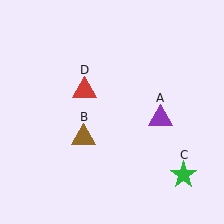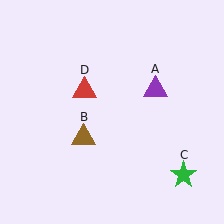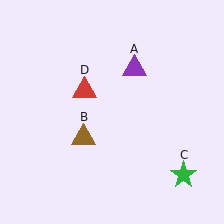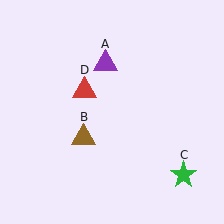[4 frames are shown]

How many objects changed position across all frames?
1 object changed position: purple triangle (object A).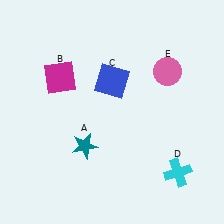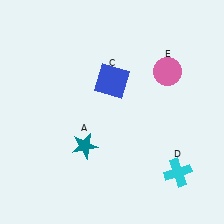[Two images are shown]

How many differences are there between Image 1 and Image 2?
There is 1 difference between the two images.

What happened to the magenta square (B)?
The magenta square (B) was removed in Image 2. It was in the top-left area of Image 1.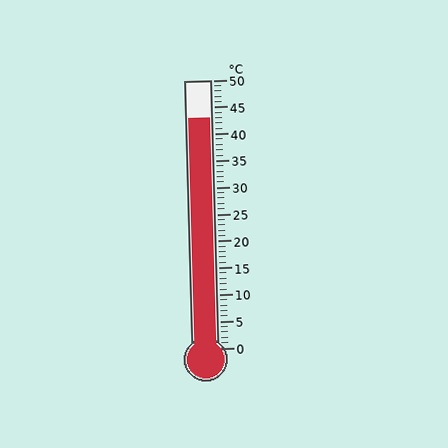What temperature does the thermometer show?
The thermometer shows approximately 43°C.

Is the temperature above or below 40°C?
The temperature is above 40°C.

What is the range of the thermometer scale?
The thermometer scale ranges from 0°C to 50°C.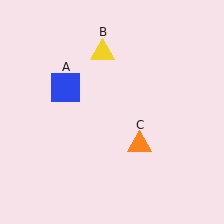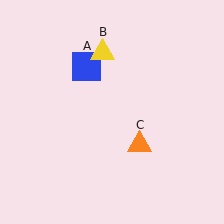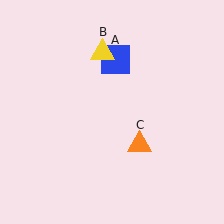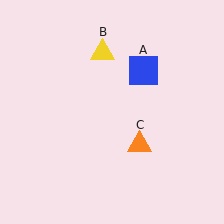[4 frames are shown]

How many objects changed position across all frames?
1 object changed position: blue square (object A).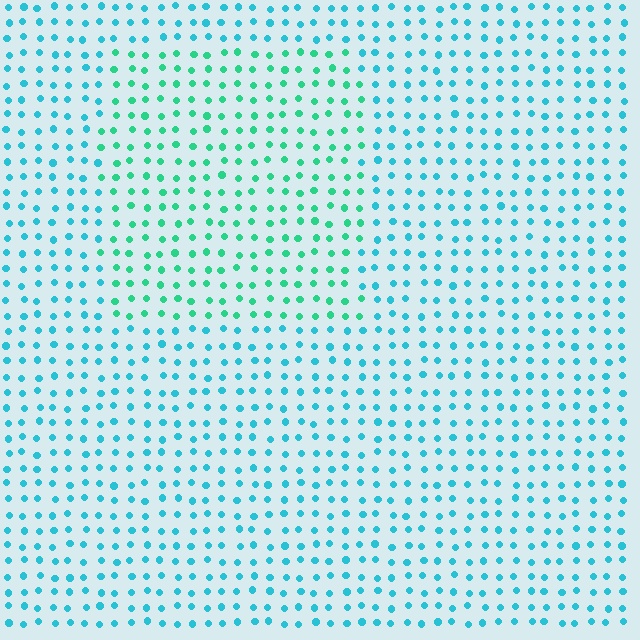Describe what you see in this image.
The image is filled with small cyan elements in a uniform arrangement. A rectangle-shaped region is visible where the elements are tinted to a slightly different hue, forming a subtle color boundary.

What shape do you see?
I see a rectangle.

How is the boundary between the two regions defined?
The boundary is defined purely by a slight shift in hue (about 33 degrees). Spacing, size, and orientation are identical on both sides.